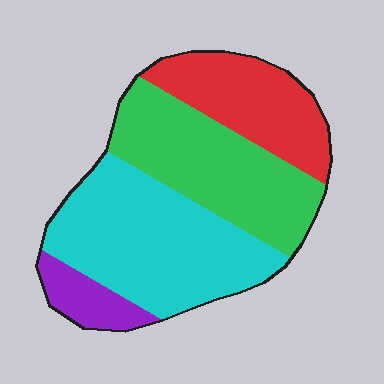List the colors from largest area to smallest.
From largest to smallest: cyan, green, red, purple.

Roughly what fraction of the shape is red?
Red covers around 20% of the shape.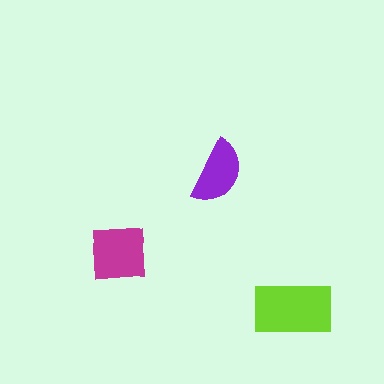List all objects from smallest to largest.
The purple semicircle, the magenta square, the lime rectangle.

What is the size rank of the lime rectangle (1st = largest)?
1st.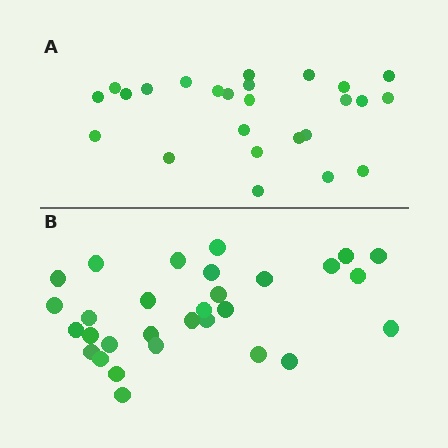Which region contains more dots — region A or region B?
Region B (the bottom region) has more dots.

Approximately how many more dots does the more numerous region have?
Region B has about 5 more dots than region A.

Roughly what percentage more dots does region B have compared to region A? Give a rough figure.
About 20% more.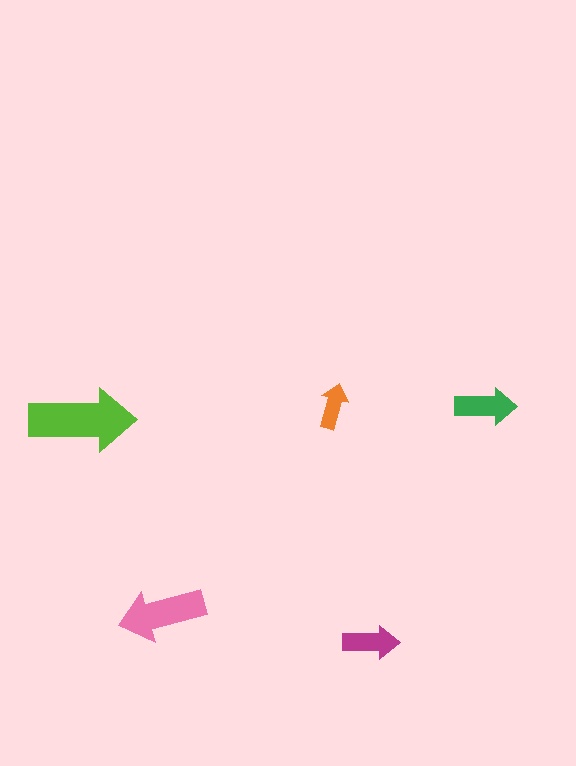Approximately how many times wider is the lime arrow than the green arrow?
About 1.5 times wider.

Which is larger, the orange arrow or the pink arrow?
The pink one.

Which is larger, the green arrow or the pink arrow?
The pink one.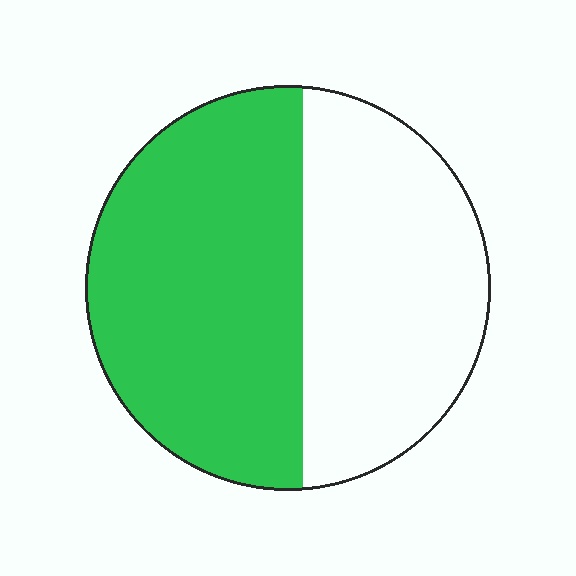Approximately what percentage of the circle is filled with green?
Approximately 55%.